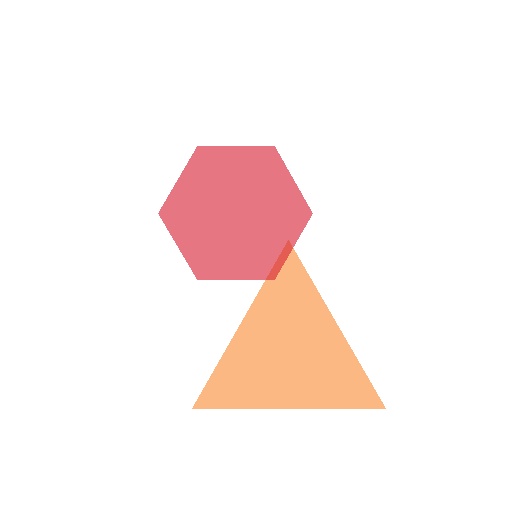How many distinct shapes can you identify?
There are 2 distinct shapes: an orange triangle, a red hexagon.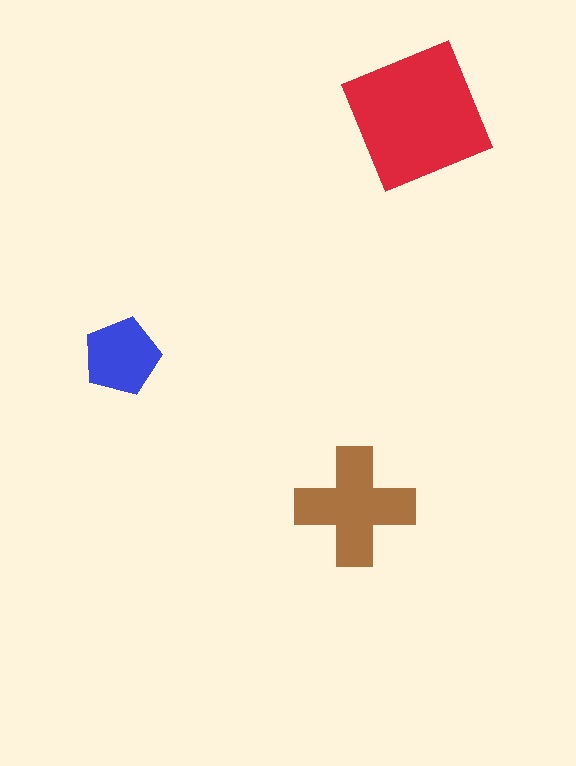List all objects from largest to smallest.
The red square, the brown cross, the blue pentagon.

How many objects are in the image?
There are 3 objects in the image.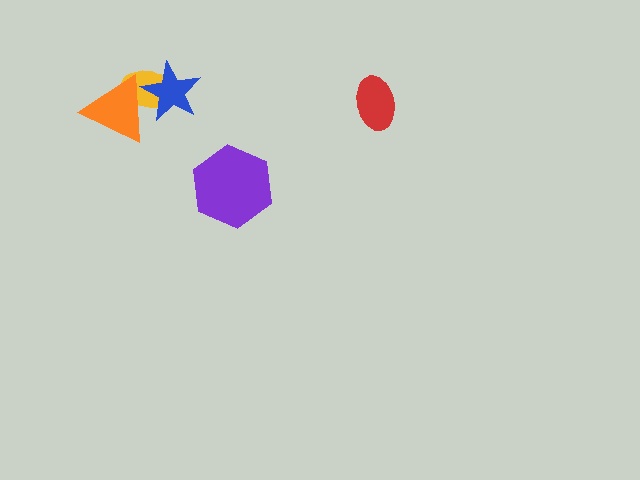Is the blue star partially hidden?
No, no other shape covers it.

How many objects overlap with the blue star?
2 objects overlap with the blue star.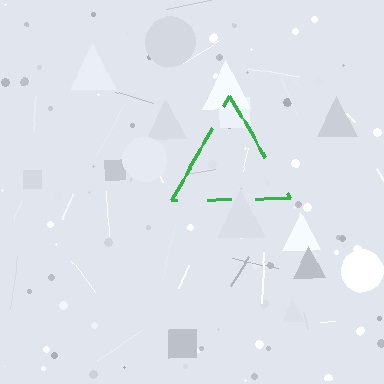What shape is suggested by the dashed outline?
The dashed outline suggests a triangle.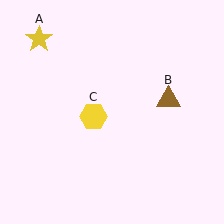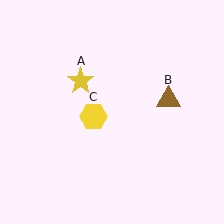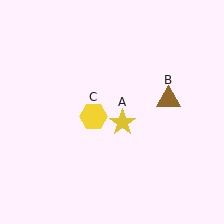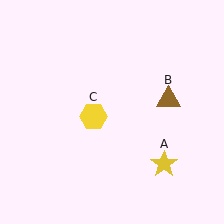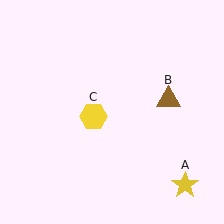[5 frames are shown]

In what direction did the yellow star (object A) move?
The yellow star (object A) moved down and to the right.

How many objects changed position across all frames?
1 object changed position: yellow star (object A).